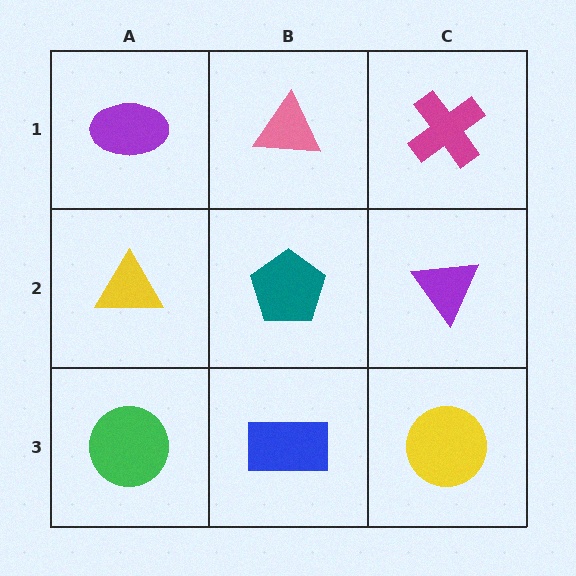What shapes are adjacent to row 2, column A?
A purple ellipse (row 1, column A), a green circle (row 3, column A), a teal pentagon (row 2, column B).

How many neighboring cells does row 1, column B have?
3.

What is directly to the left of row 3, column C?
A blue rectangle.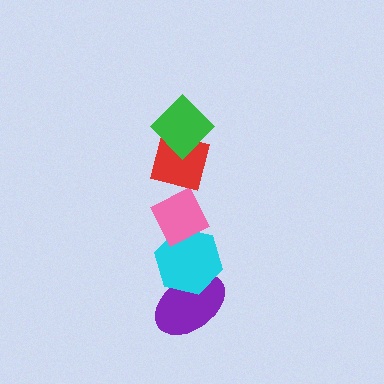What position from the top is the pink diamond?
The pink diamond is 3rd from the top.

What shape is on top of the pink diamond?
The red square is on top of the pink diamond.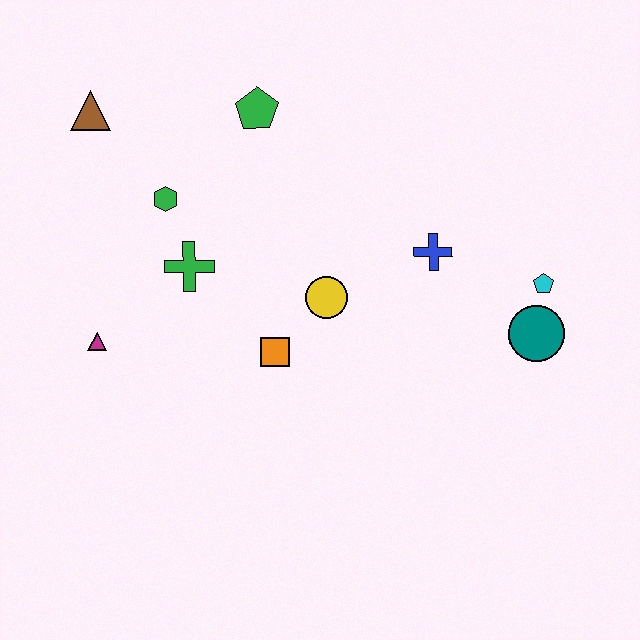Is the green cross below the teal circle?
No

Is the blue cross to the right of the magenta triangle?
Yes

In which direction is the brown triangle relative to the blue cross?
The brown triangle is to the left of the blue cross.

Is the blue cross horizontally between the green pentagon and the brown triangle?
No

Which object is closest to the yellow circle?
The orange square is closest to the yellow circle.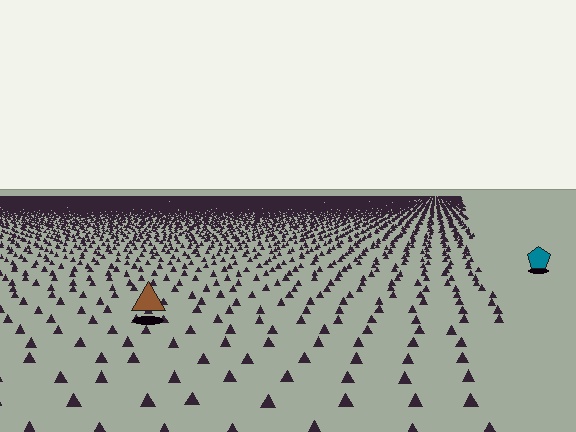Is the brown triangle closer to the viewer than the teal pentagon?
Yes. The brown triangle is closer — you can tell from the texture gradient: the ground texture is coarser near it.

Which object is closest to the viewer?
The brown triangle is closest. The texture marks near it are larger and more spread out.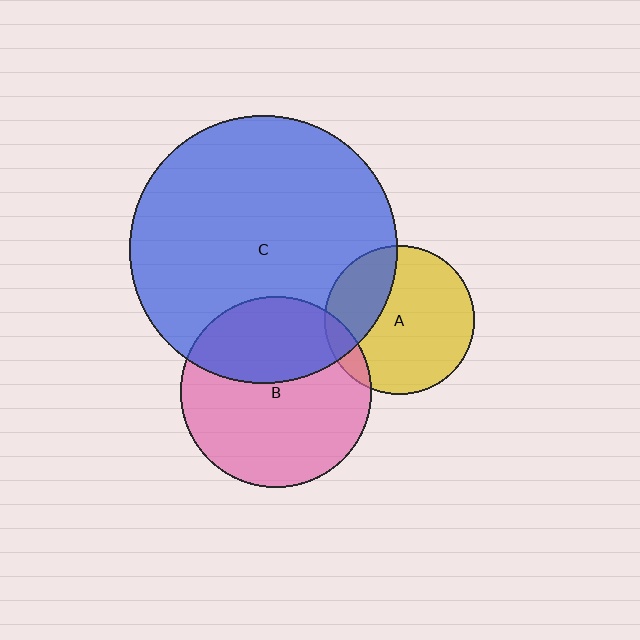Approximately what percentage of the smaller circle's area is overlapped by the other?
Approximately 35%.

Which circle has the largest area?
Circle C (blue).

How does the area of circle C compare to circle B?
Approximately 2.0 times.